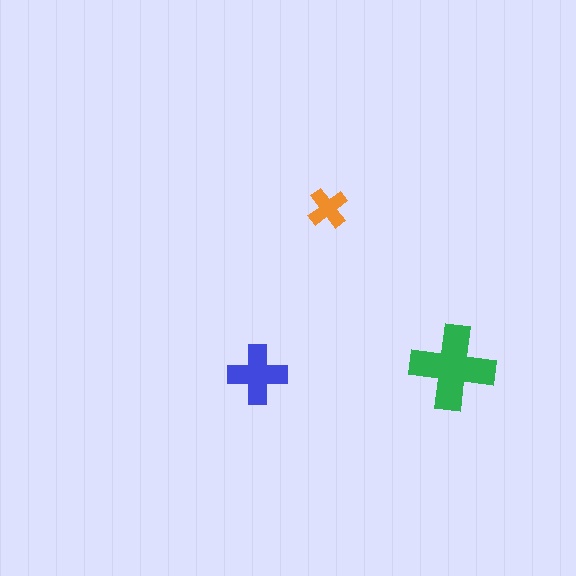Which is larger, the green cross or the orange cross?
The green one.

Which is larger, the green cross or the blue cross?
The green one.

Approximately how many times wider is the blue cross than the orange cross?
About 1.5 times wider.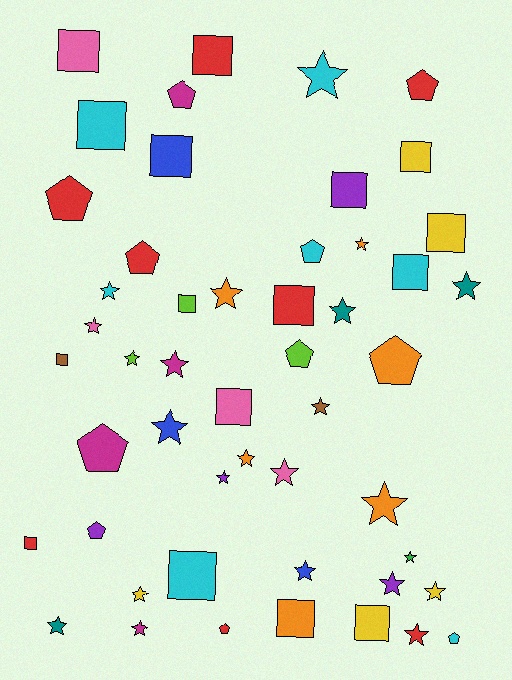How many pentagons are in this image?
There are 11 pentagons.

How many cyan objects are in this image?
There are 7 cyan objects.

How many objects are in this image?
There are 50 objects.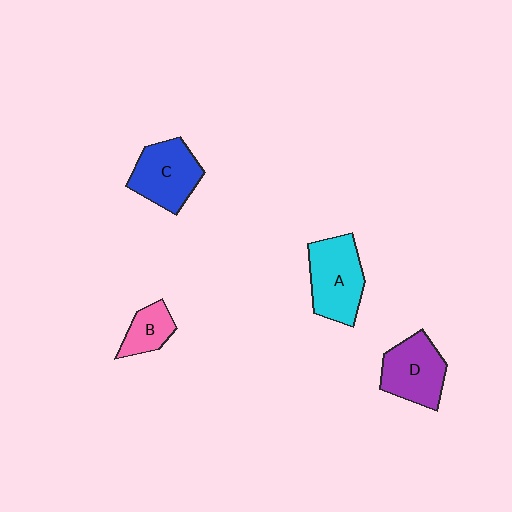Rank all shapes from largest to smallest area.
From largest to smallest: A (cyan), C (blue), D (purple), B (pink).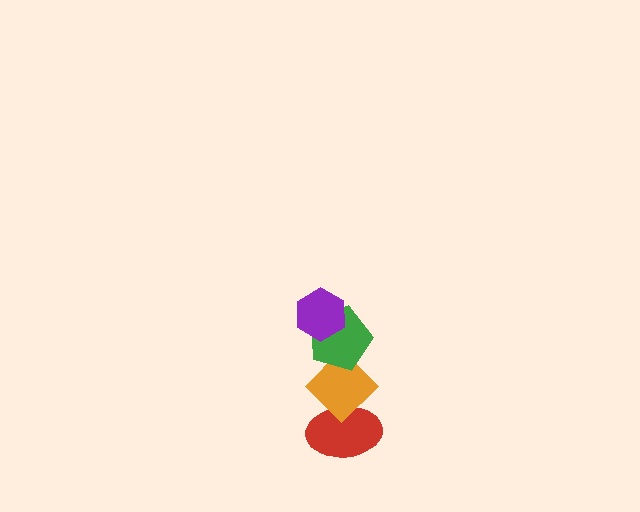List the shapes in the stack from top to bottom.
From top to bottom: the purple hexagon, the green pentagon, the orange diamond, the red ellipse.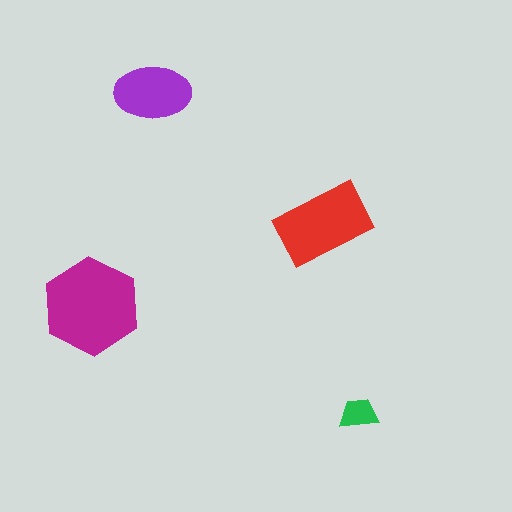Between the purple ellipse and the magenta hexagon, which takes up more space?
The magenta hexagon.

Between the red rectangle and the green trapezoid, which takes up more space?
The red rectangle.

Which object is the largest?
The magenta hexagon.